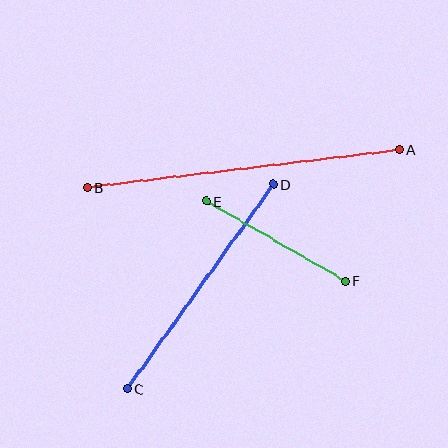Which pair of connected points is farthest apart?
Points A and B are farthest apart.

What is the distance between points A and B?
The distance is approximately 314 pixels.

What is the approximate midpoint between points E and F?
The midpoint is at approximately (276, 241) pixels.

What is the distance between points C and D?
The distance is approximately 251 pixels.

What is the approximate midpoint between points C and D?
The midpoint is at approximately (200, 287) pixels.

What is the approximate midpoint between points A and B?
The midpoint is at approximately (244, 169) pixels.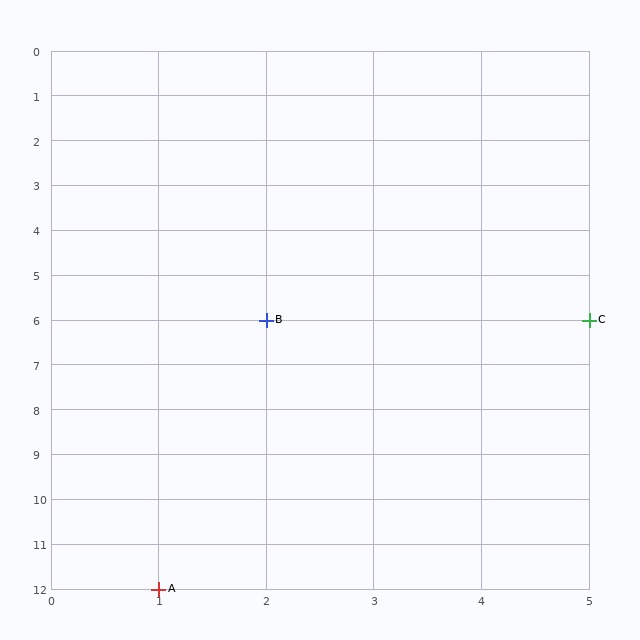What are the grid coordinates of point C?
Point C is at grid coordinates (5, 6).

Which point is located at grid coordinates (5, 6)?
Point C is at (5, 6).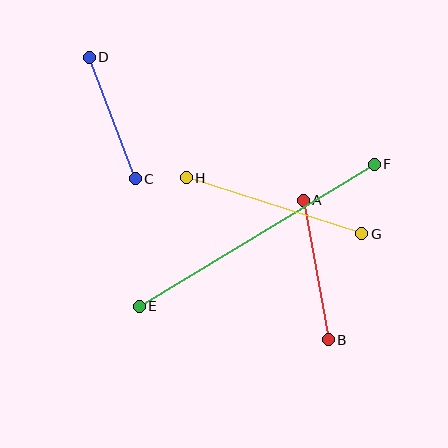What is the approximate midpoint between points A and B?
The midpoint is at approximately (316, 270) pixels.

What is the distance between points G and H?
The distance is approximately 185 pixels.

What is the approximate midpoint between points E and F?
The midpoint is at approximately (257, 235) pixels.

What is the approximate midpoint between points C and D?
The midpoint is at approximately (112, 118) pixels.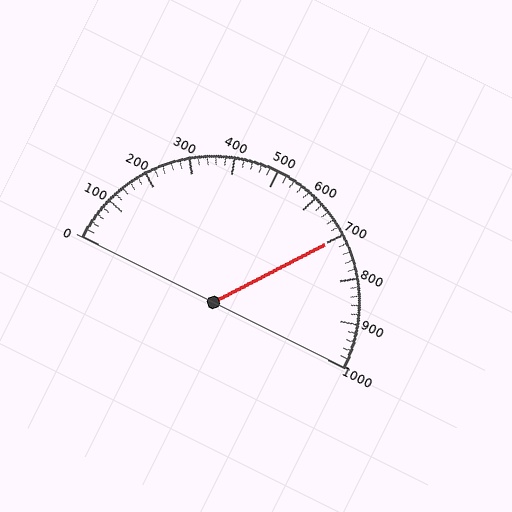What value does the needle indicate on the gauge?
The needle indicates approximately 700.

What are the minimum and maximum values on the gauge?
The gauge ranges from 0 to 1000.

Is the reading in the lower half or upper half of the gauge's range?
The reading is in the upper half of the range (0 to 1000).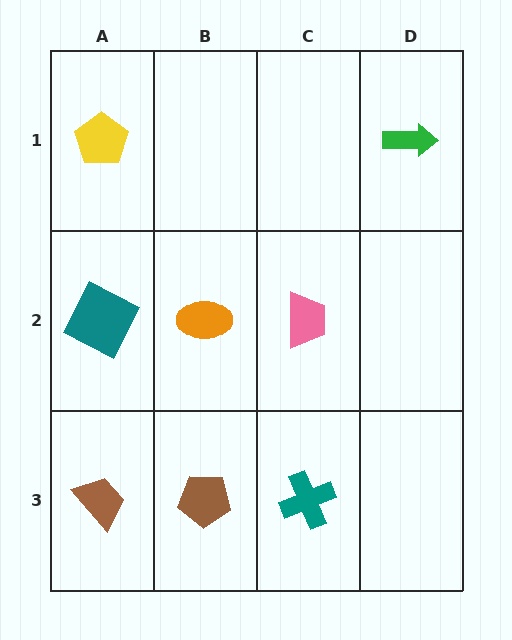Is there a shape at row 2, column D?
No, that cell is empty.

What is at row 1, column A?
A yellow pentagon.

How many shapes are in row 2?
3 shapes.